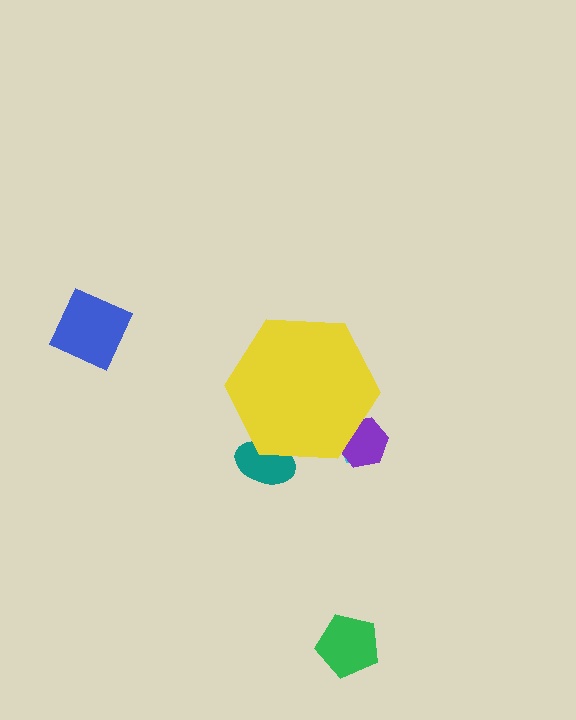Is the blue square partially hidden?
No, the blue square is fully visible.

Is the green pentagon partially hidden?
No, the green pentagon is fully visible.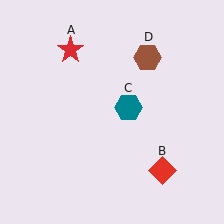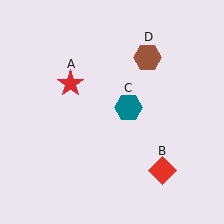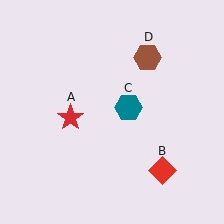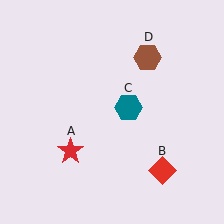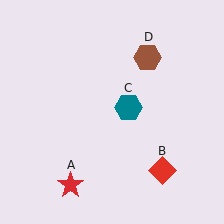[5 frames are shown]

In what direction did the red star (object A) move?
The red star (object A) moved down.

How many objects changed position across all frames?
1 object changed position: red star (object A).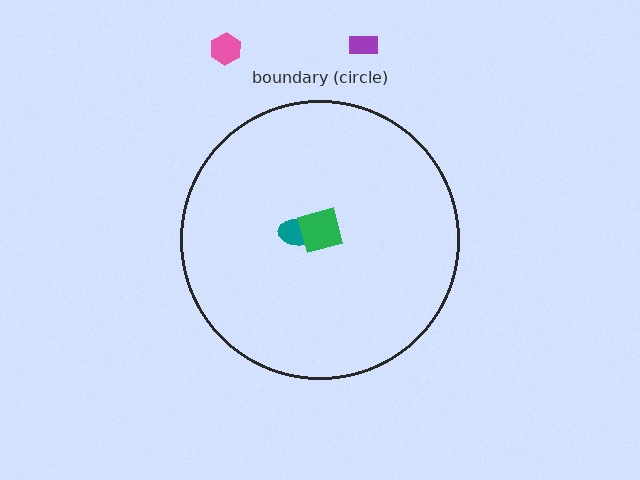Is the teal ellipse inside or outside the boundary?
Inside.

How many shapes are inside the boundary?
2 inside, 2 outside.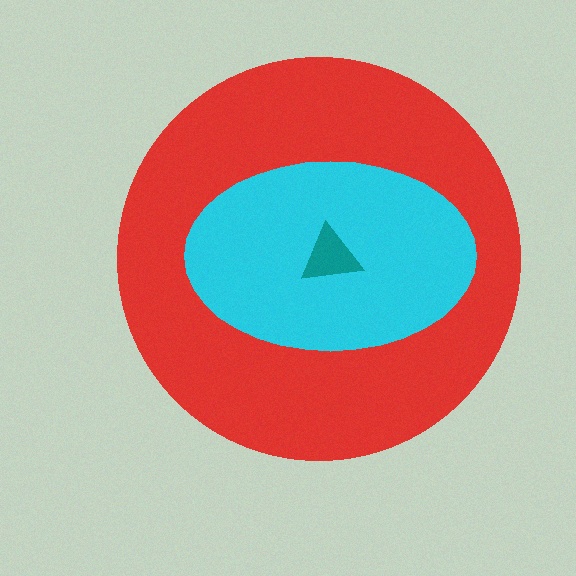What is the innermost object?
The teal triangle.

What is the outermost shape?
The red circle.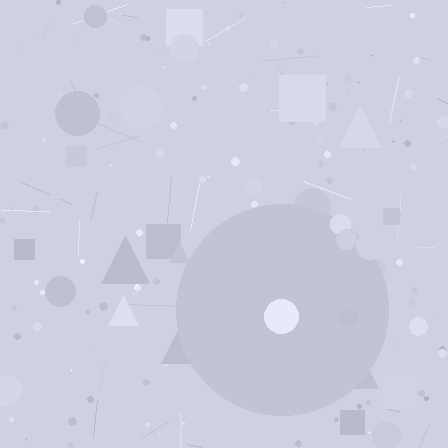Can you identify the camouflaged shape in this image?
The camouflaged shape is a circle.